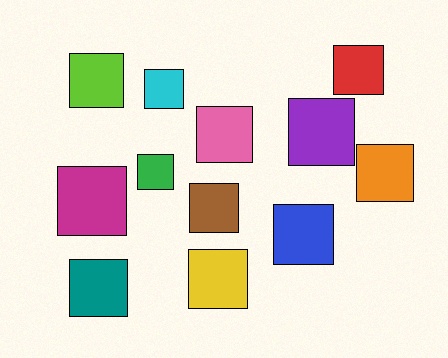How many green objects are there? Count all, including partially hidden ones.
There is 1 green object.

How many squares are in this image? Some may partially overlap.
There are 12 squares.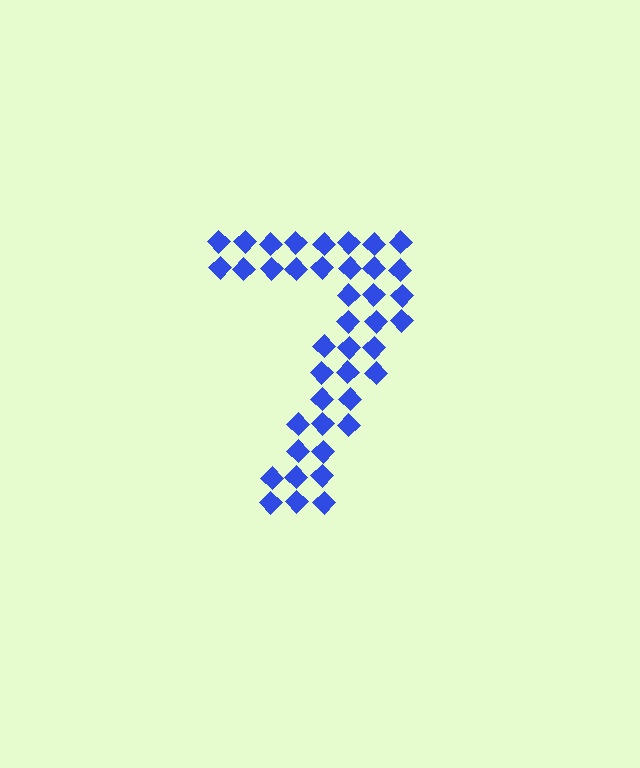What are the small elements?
The small elements are diamonds.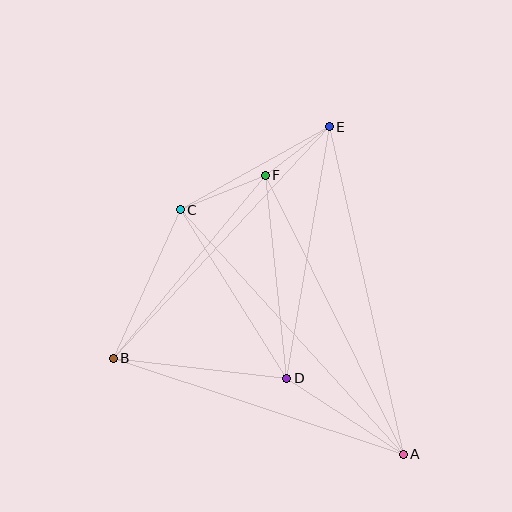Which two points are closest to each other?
Points E and F are closest to each other.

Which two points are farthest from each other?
Points A and E are farthest from each other.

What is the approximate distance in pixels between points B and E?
The distance between B and E is approximately 317 pixels.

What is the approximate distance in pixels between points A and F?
The distance between A and F is approximately 311 pixels.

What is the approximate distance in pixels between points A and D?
The distance between A and D is approximately 139 pixels.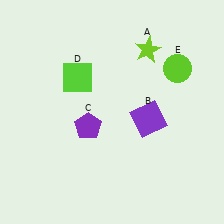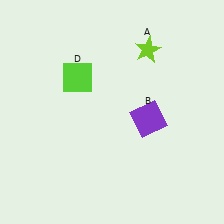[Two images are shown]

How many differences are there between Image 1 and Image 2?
There are 2 differences between the two images.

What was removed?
The lime circle (E), the purple pentagon (C) were removed in Image 2.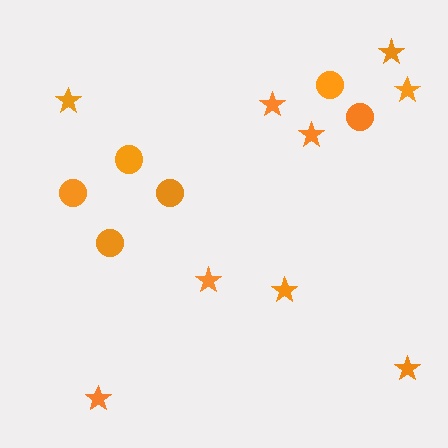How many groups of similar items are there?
There are 2 groups: one group of circles (6) and one group of stars (9).